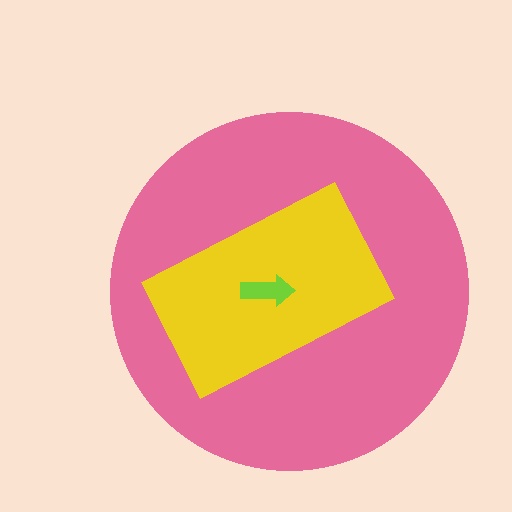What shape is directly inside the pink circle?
The yellow rectangle.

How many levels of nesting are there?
3.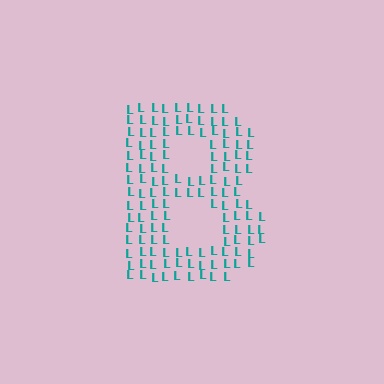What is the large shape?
The large shape is the letter B.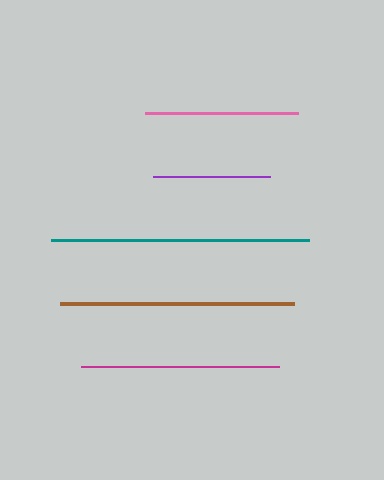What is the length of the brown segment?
The brown segment is approximately 234 pixels long.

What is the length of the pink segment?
The pink segment is approximately 153 pixels long.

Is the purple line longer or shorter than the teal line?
The teal line is longer than the purple line.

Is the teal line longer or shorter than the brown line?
The teal line is longer than the brown line.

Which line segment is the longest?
The teal line is the longest at approximately 258 pixels.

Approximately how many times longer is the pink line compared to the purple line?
The pink line is approximately 1.3 times the length of the purple line.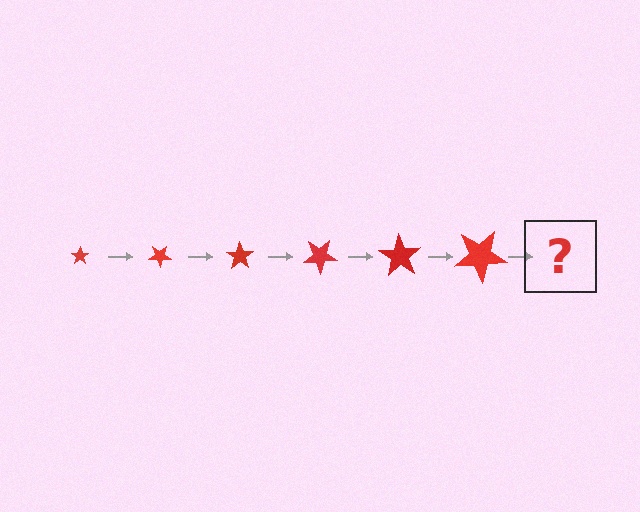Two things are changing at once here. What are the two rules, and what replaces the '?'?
The two rules are that the star grows larger each step and it rotates 35 degrees each step. The '?' should be a star, larger than the previous one and rotated 210 degrees from the start.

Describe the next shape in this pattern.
It should be a star, larger than the previous one and rotated 210 degrees from the start.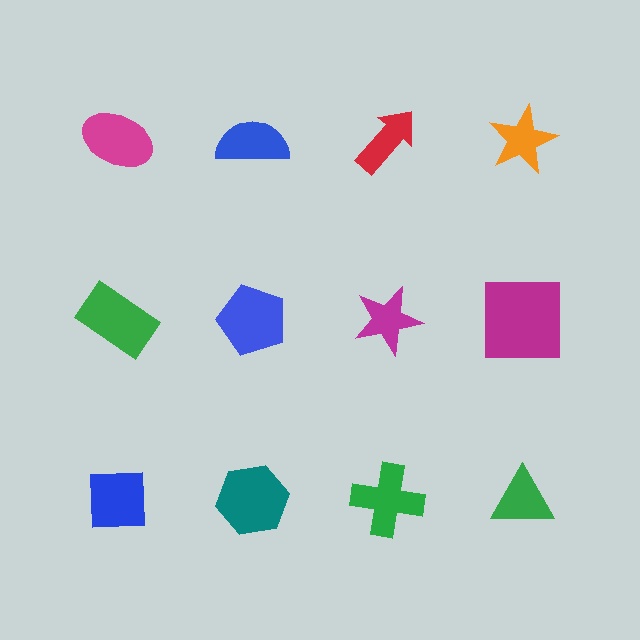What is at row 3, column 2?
A teal hexagon.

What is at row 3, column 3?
A green cross.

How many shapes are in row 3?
4 shapes.